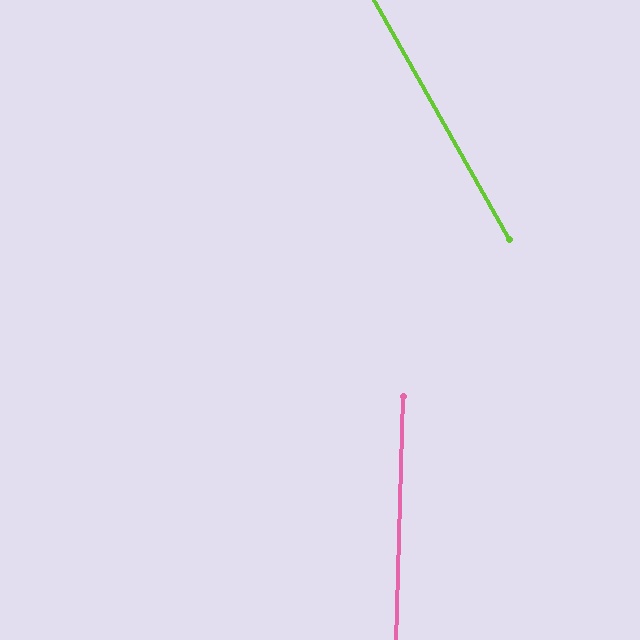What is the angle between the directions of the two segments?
Approximately 31 degrees.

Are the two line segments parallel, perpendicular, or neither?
Neither parallel nor perpendicular — they differ by about 31°.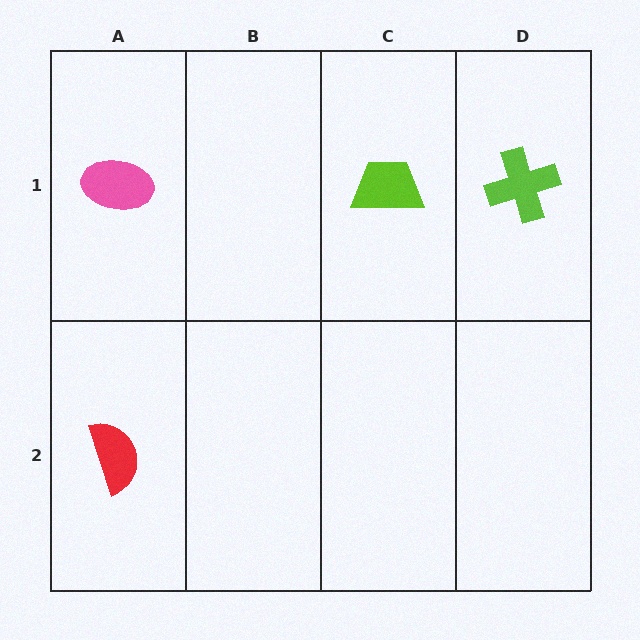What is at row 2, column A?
A red semicircle.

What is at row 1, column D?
A lime cross.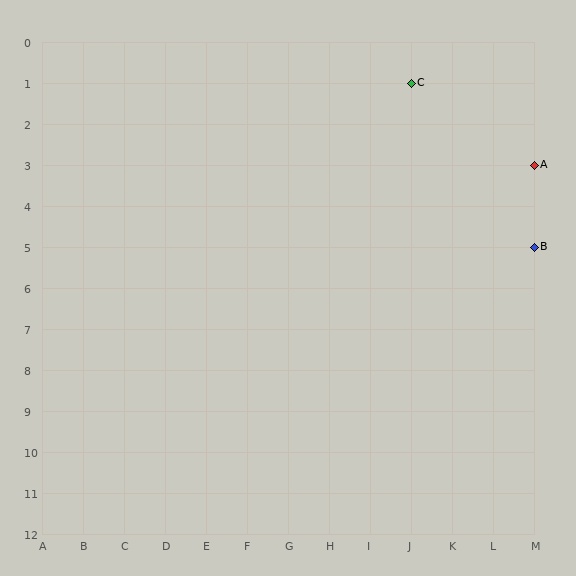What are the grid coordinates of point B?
Point B is at grid coordinates (M, 5).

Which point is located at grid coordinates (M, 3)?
Point A is at (M, 3).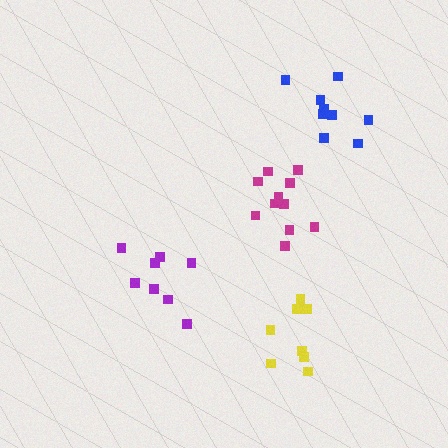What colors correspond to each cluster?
The clusters are colored: purple, blue, yellow, magenta.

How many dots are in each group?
Group 1: 8 dots, Group 2: 9 dots, Group 3: 8 dots, Group 4: 11 dots (36 total).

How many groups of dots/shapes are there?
There are 4 groups.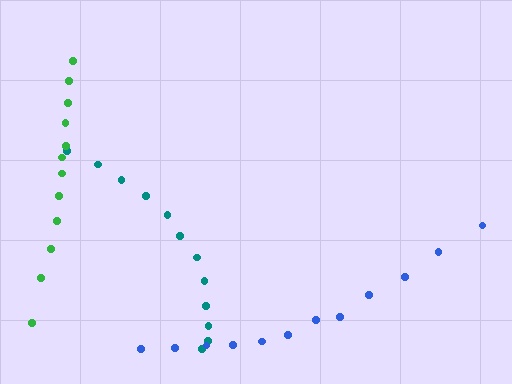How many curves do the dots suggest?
There are 3 distinct paths.